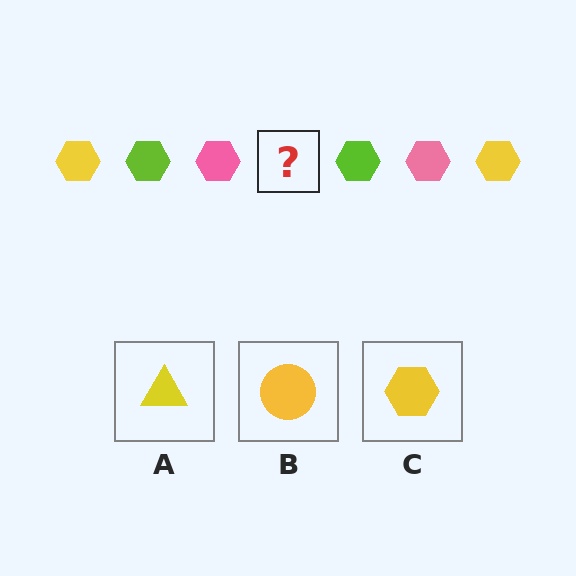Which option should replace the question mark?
Option C.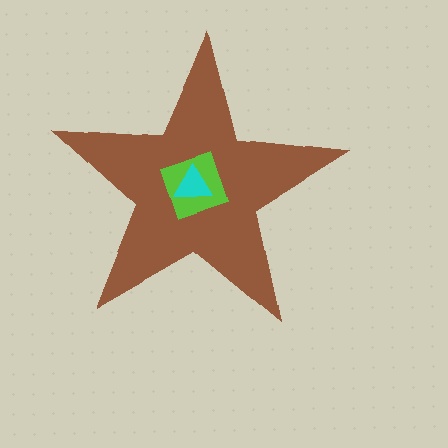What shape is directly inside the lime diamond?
The cyan triangle.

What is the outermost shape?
The brown star.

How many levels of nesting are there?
3.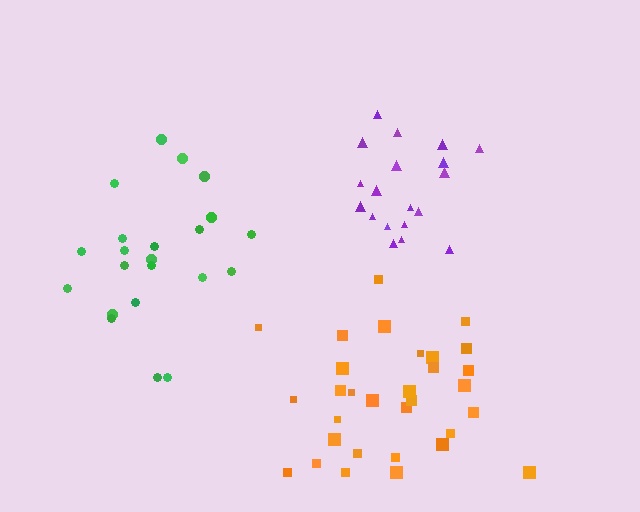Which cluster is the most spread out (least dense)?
Orange.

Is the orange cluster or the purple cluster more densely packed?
Purple.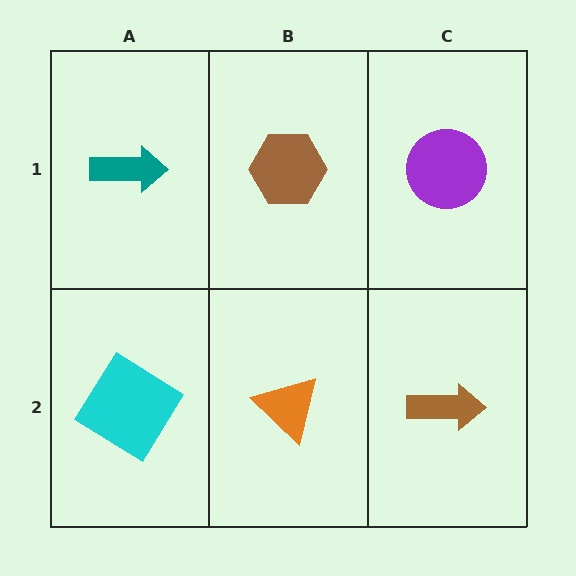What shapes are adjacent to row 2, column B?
A brown hexagon (row 1, column B), a cyan diamond (row 2, column A), a brown arrow (row 2, column C).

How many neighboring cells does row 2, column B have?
3.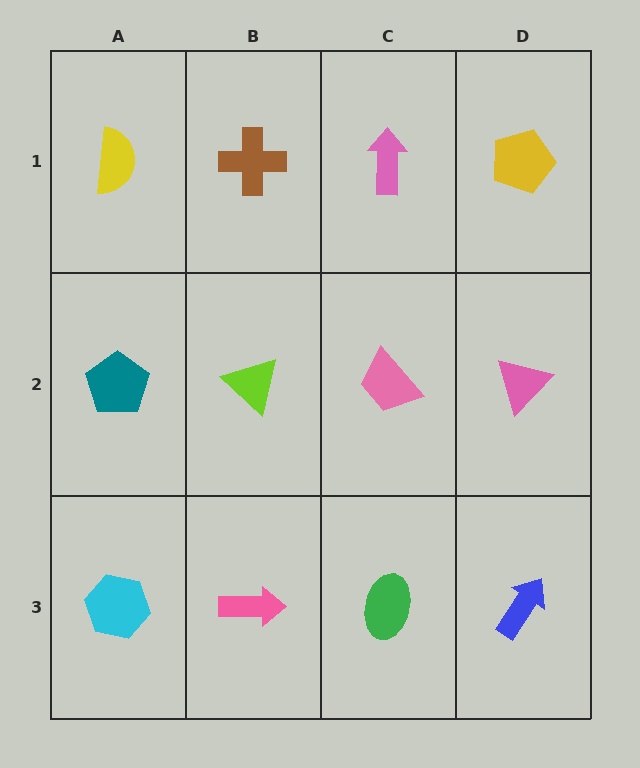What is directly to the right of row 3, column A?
A pink arrow.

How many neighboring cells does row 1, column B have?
3.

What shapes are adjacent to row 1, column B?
A lime triangle (row 2, column B), a yellow semicircle (row 1, column A), a pink arrow (row 1, column C).